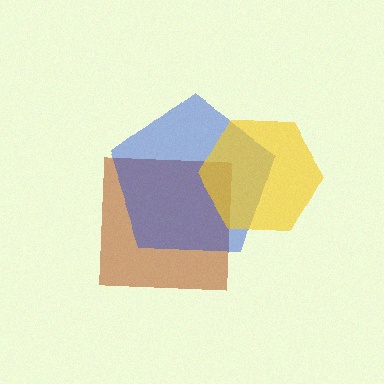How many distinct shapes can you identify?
There are 3 distinct shapes: a brown square, a blue pentagon, a yellow hexagon.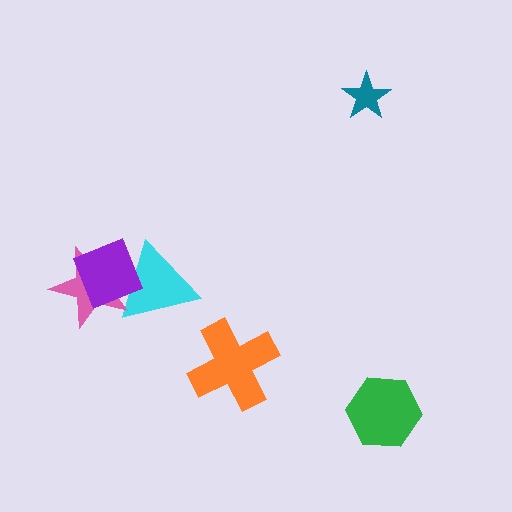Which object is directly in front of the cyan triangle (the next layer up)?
The pink star is directly in front of the cyan triangle.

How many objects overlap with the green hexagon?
0 objects overlap with the green hexagon.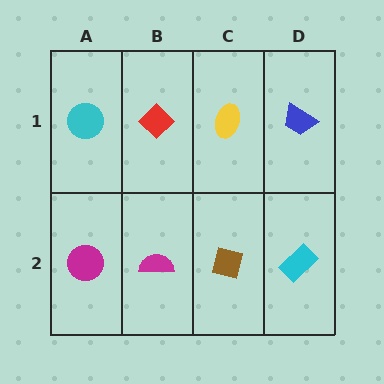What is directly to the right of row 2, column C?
A cyan rectangle.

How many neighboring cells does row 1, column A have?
2.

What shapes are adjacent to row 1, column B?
A magenta semicircle (row 2, column B), a cyan circle (row 1, column A), a yellow ellipse (row 1, column C).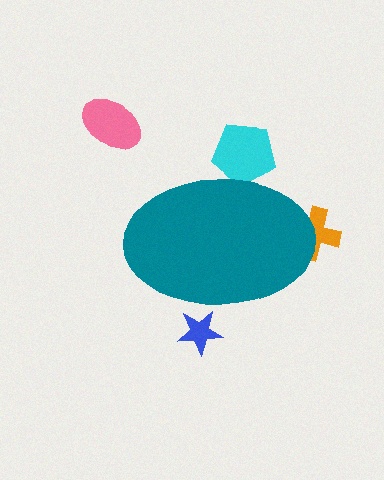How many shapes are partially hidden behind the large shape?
3 shapes are partially hidden.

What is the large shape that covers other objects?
A teal ellipse.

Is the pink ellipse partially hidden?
No, the pink ellipse is fully visible.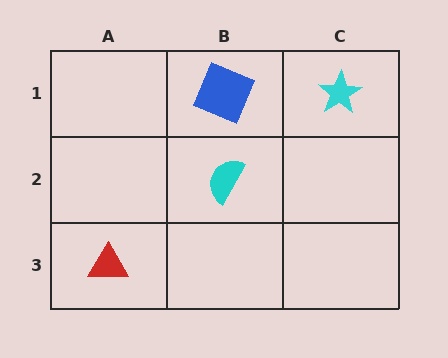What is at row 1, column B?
A blue square.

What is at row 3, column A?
A red triangle.